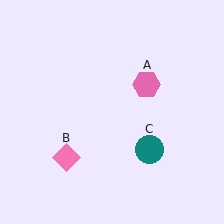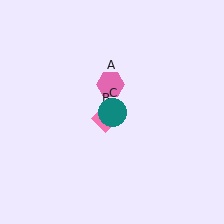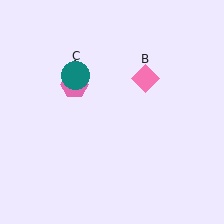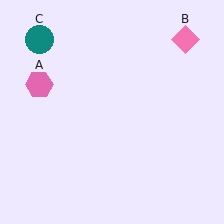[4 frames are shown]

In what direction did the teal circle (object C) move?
The teal circle (object C) moved up and to the left.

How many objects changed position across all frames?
3 objects changed position: pink hexagon (object A), pink diamond (object B), teal circle (object C).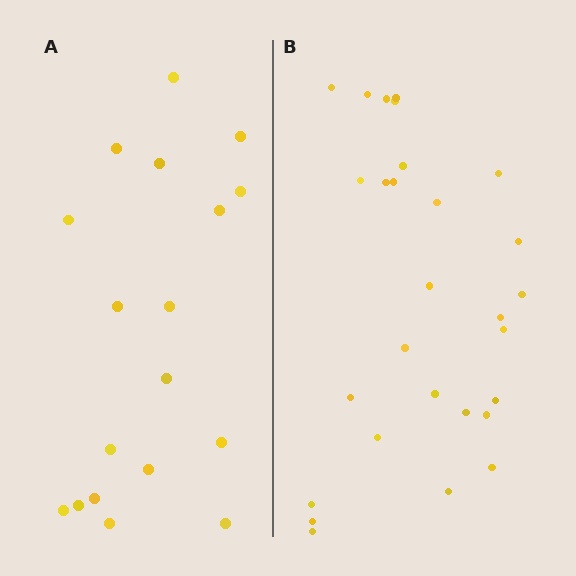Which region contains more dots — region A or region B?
Region B (the right region) has more dots.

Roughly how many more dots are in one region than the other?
Region B has roughly 10 or so more dots than region A.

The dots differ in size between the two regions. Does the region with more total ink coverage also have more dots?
No. Region A has more total ink coverage because its dots are larger, but region B actually contains more individual dots. Total area can be misleading — the number of items is what matters here.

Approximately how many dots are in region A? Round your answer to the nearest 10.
About 20 dots. (The exact count is 18, which rounds to 20.)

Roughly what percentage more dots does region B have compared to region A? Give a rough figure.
About 55% more.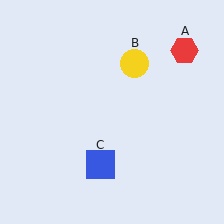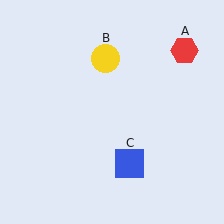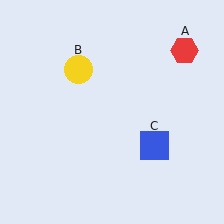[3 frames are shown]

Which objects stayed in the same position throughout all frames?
Red hexagon (object A) remained stationary.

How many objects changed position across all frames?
2 objects changed position: yellow circle (object B), blue square (object C).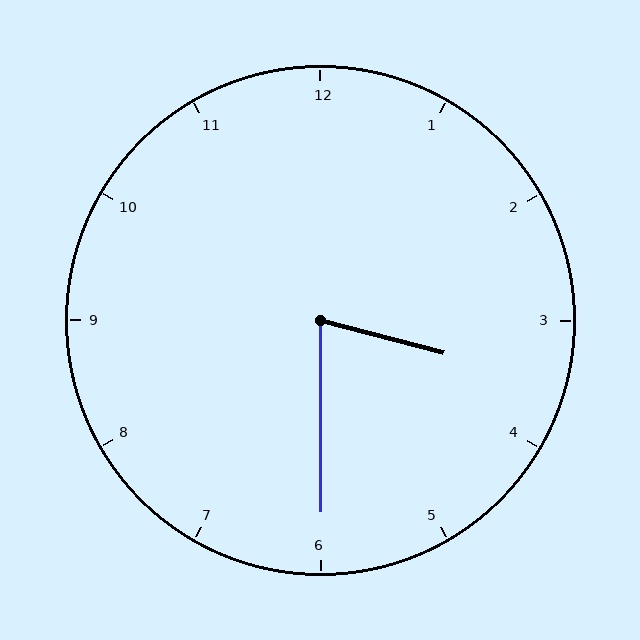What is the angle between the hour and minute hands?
Approximately 75 degrees.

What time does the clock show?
3:30.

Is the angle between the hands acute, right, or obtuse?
It is acute.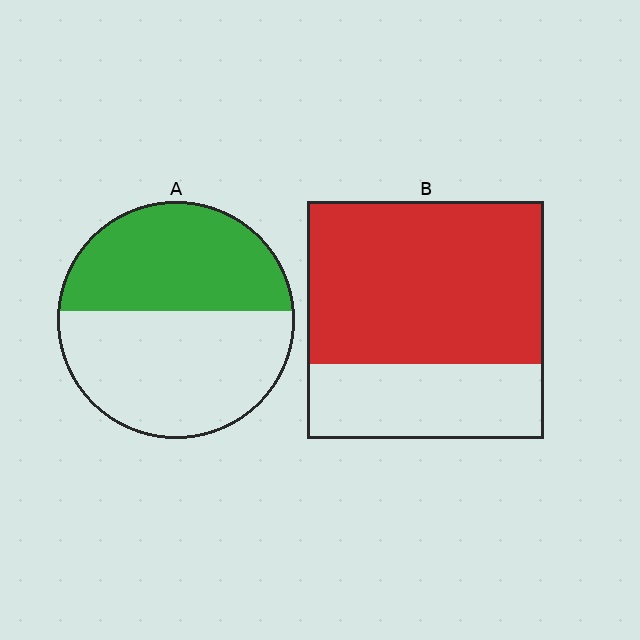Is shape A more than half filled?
No.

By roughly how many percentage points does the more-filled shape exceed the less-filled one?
By roughly 25 percentage points (B over A).